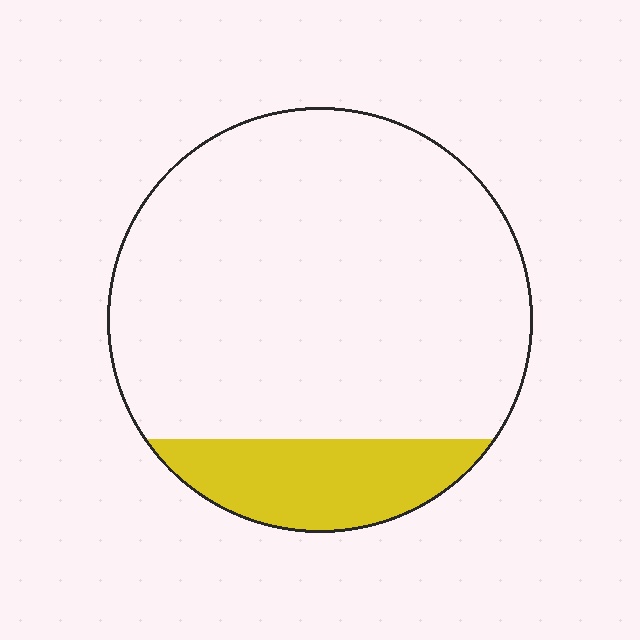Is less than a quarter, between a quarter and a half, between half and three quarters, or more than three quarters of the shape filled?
Less than a quarter.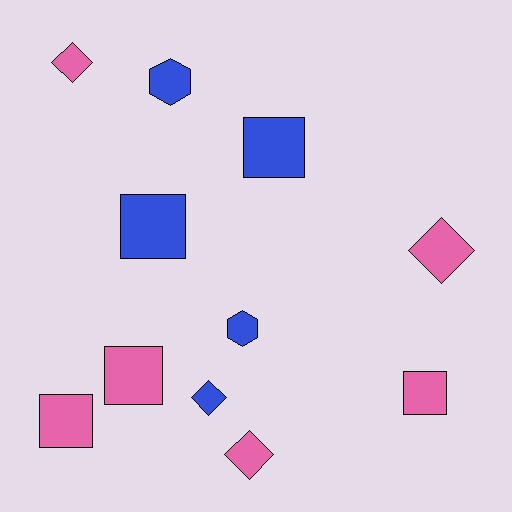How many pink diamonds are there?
There are 3 pink diamonds.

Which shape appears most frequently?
Square, with 5 objects.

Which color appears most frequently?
Pink, with 6 objects.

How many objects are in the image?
There are 11 objects.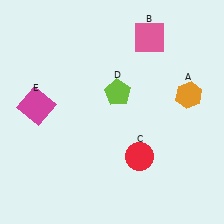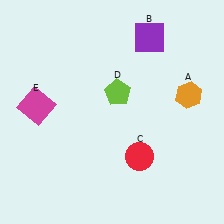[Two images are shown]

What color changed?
The square (B) changed from pink in Image 1 to purple in Image 2.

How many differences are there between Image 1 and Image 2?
There is 1 difference between the two images.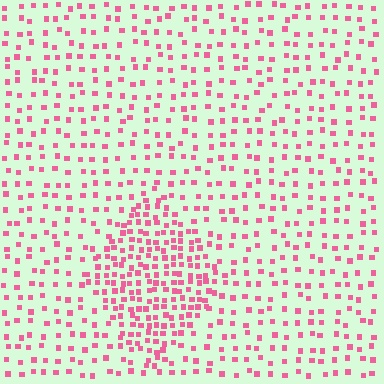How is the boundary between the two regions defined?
The boundary is defined by a change in element density (approximately 2.2x ratio). All elements are the same color, size, and shape.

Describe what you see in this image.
The image contains small pink elements arranged at two different densities. A diamond-shaped region is visible where the elements are more densely packed than the surrounding area.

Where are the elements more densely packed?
The elements are more densely packed inside the diamond boundary.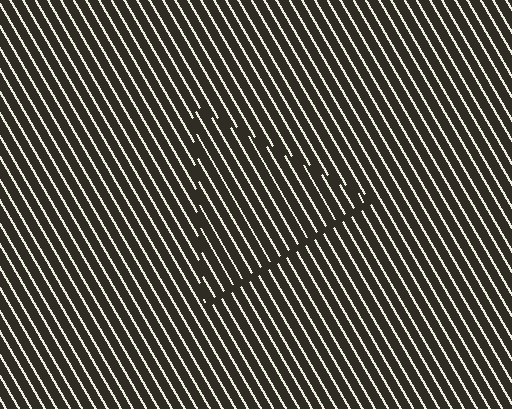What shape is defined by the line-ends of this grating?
An illusory triangle. The interior of the shape contains the same grating, shifted by half a period — the contour is defined by the phase discontinuity where line-ends from the inner and outer gratings abut.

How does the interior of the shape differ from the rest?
The interior of the shape contains the same grating, shifted by half a period — the contour is defined by the phase discontinuity where line-ends from the inner and outer gratings abut.